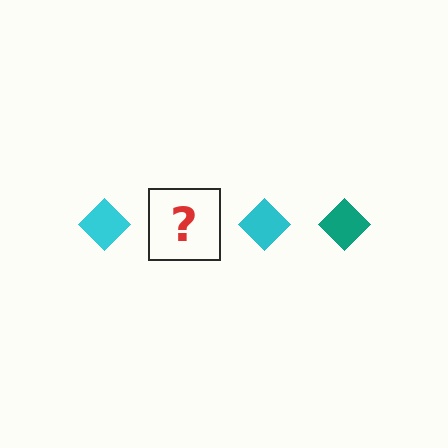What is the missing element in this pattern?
The missing element is a teal diamond.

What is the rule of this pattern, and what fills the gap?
The rule is that the pattern cycles through cyan, teal diamonds. The gap should be filled with a teal diamond.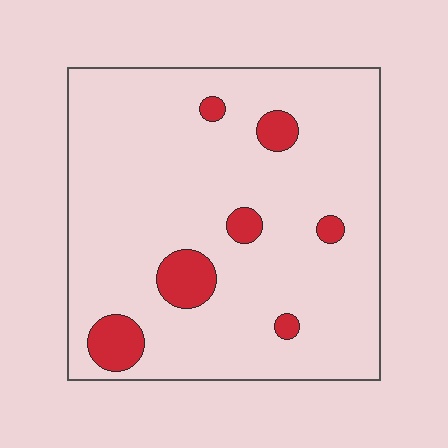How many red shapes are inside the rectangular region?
7.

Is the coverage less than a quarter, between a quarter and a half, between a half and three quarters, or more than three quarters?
Less than a quarter.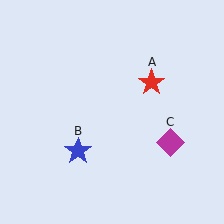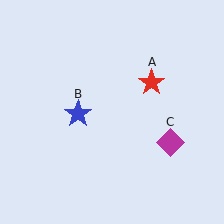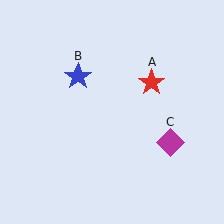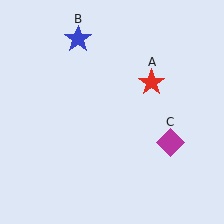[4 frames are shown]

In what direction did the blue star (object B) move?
The blue star (object B) moved up.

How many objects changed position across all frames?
1 object changed position: blue star (object B).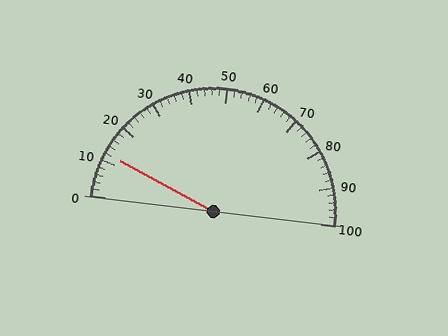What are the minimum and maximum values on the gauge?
The gauge ranges from 0 to 100.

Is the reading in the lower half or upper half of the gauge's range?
The reading is in the lower half of the range (0 to 100).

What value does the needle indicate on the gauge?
The needle indicates approximately 12.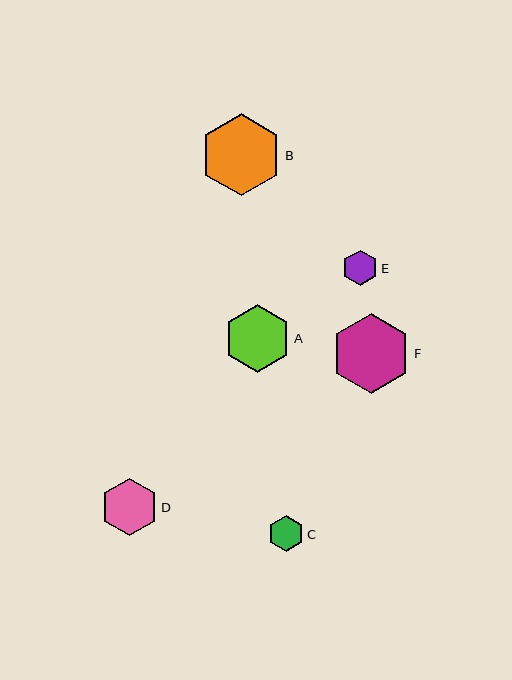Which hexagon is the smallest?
Hexagon E is the smallest with a size of approximately 35 pixels.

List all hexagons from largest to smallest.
From largest to smallest: B, F, A, D, C, E.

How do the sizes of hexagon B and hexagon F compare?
Hexagon B and hexagon F are approximately the same size.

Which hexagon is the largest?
Hexagon B is the largest with a size of approximately 83 pixels.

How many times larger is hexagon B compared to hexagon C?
Hexagon B is approximately 2.3 times the size of hexagon C.